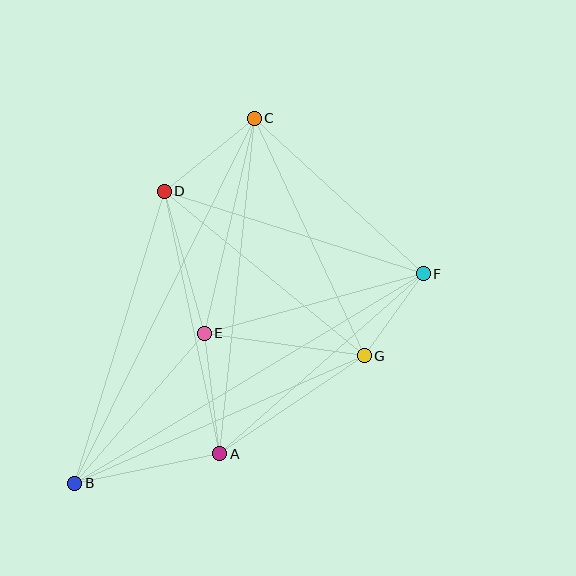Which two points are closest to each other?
Points F and G are closest to each other.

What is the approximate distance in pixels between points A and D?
The distance between A and D is approximately 269 pixels.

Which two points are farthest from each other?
Points B and F are farthest from each other.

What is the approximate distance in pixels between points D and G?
The distance between D and G is approximately 259 pixels.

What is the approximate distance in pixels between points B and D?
The distance between B and D is approximately 305 pixels.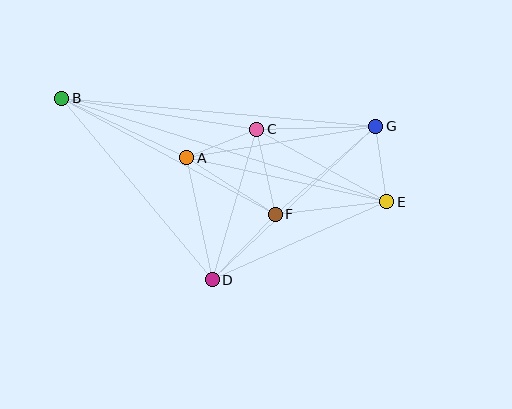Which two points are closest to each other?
Points A and C are closest to each other.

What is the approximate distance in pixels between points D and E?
The distance between D and E is approximately 191 pixels.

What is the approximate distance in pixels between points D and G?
The distance between D and G is approximately 224 pixels.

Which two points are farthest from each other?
Points B and E are farthest from each other.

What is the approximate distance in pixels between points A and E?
The distance between A and E is approximately 205 pixels.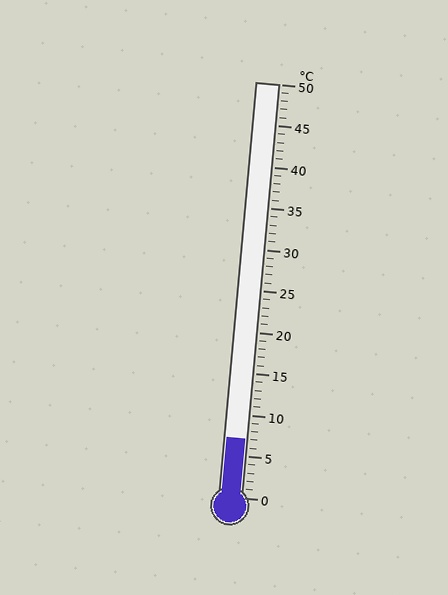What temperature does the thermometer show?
The thermometer shows approximately 7°C.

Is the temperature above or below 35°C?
The temperature is below 35°C.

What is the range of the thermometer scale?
The thermometer scale ranges from 0°C to 50°C.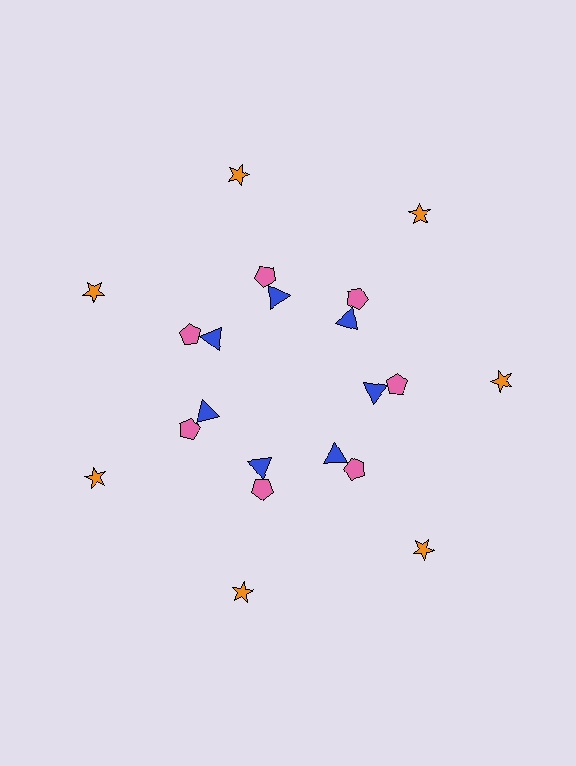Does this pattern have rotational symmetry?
Yes, this pattern has 7-fold rotational symmetry. It looks the same after rotating 51 degrees around the center.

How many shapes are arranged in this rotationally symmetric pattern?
There are 21 shapes, arranged in 7 groups of 3.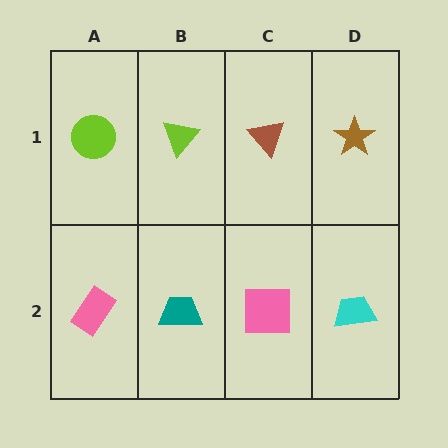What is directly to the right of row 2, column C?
A cyan trapezoid.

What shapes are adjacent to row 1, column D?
A cyan trapezoid (row 2, column D), a brown triangle (row 1, column C).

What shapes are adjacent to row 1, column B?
A teal trapezoid (row 2, column B), a lime circle (row 1, column A), a brown triangle (row 1, column C).